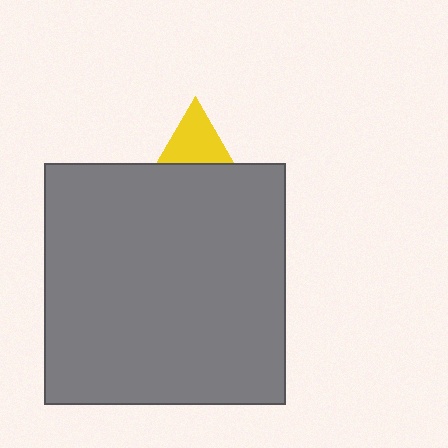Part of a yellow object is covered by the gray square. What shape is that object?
It is a triangle.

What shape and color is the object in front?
The object in front is a gray square.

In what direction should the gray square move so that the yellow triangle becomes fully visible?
The gray square should move down. That is the shortest direction to clear the overlap and leave the yellow triangle fully visible.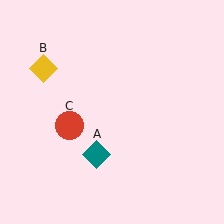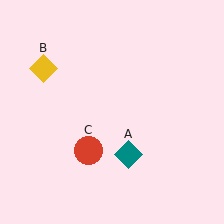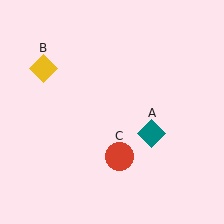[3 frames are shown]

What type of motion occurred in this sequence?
The teal diamond (object A), red circle (object C) rotated counterclockwise around the center of the scene.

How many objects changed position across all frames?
2 objects changed position: teal diamond (object A), red circle (object C).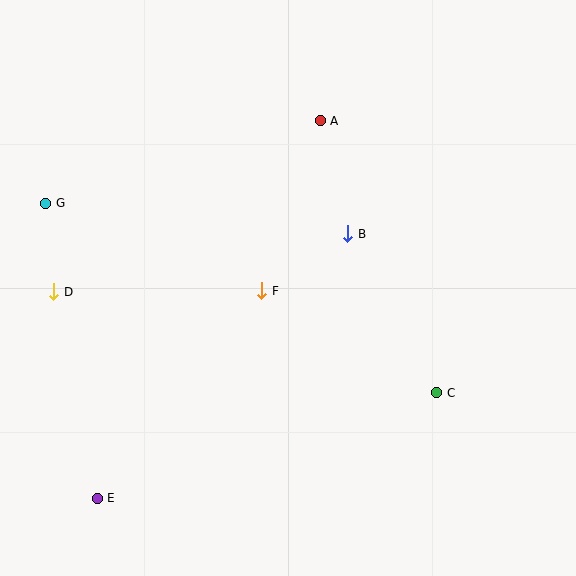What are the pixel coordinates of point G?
Point G is at (46, 203).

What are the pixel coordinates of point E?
Point E is at (97, 498).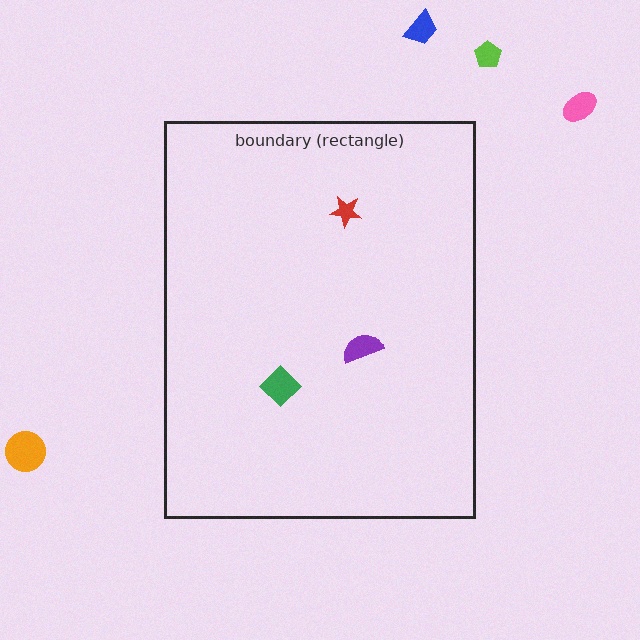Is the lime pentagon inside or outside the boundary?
Outside.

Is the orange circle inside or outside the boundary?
Outside.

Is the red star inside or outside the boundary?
Inside.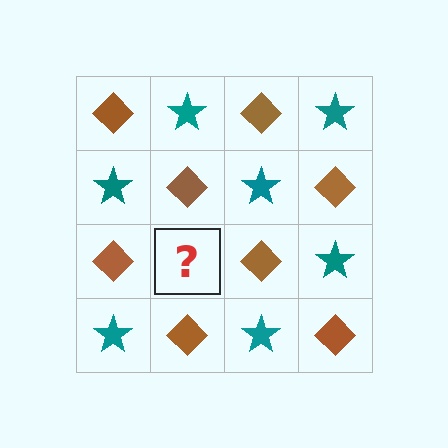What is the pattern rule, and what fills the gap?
The rule is that it alternates brown diamond and teal star in a checkerboard pattern. The gap should be filled with a teal star.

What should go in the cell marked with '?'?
The missing cell should contain a teal star.